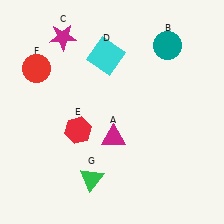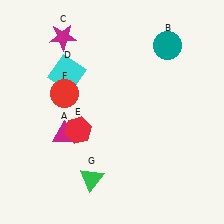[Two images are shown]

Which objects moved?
The objects that moved are: the magenta triangle (A), the cyan square (D), the red circle (F).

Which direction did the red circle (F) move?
The red circle (F) moved right.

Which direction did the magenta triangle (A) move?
The magenta triangle (A) moved left.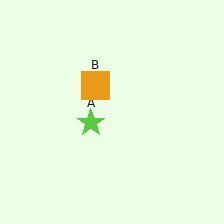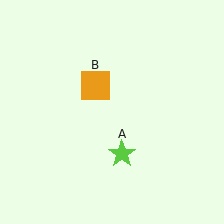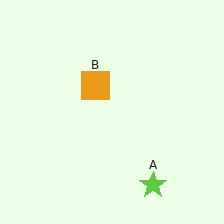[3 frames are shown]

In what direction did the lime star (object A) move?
The lime star (object A) moved down and to the right.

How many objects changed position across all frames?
1 object changed position: lime star (object A).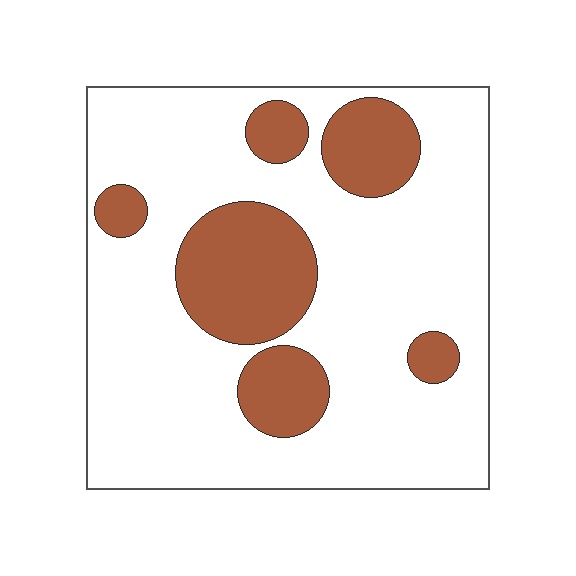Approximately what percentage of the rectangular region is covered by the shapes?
Approximately 25%.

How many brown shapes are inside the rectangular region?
6.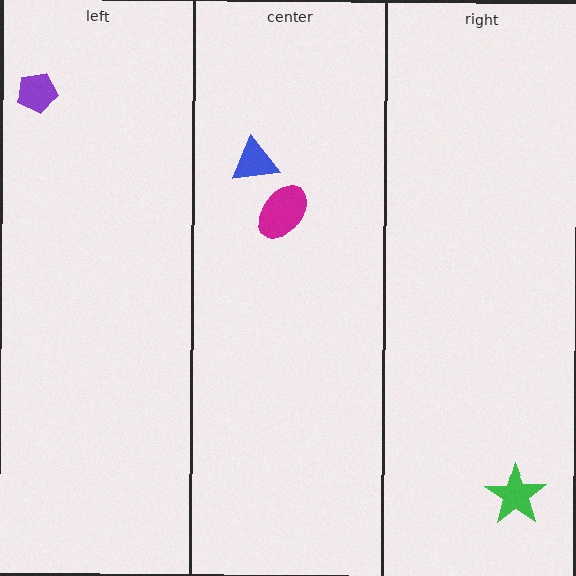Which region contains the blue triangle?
The center region.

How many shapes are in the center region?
2.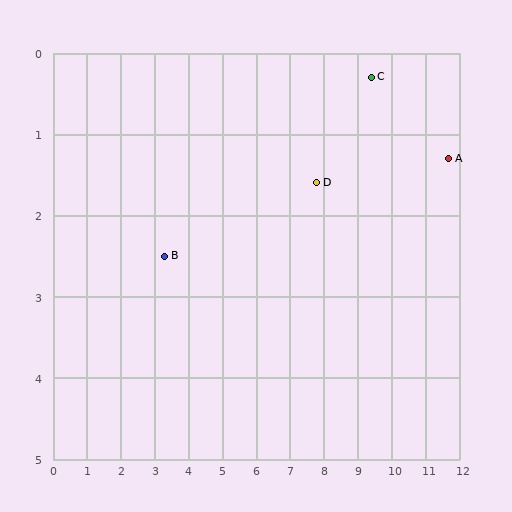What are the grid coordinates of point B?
Point B is at approximately (3.3, 2.5).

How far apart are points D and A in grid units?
Points D and A are about 3.9 grid units apart.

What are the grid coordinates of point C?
Point C is at approximately (9.4, 0.3).